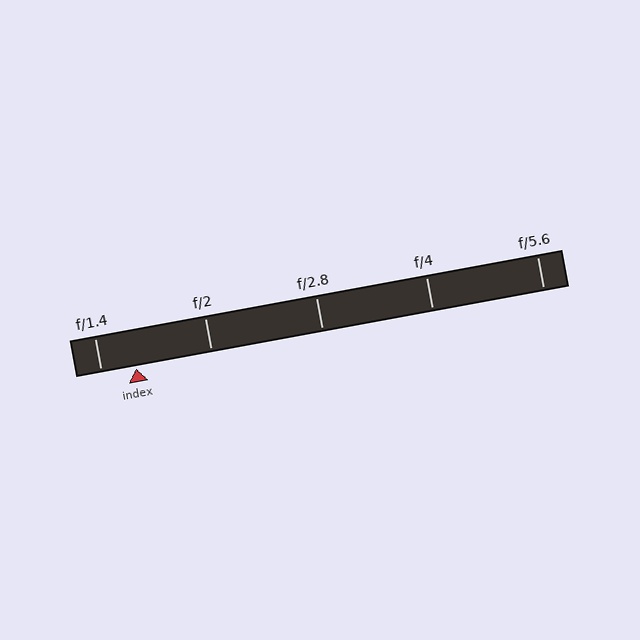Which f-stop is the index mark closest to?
The index mark is closest to f/1.4.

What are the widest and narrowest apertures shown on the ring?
The widest aperture shown is f/1.4 and the narrowest is f/5.6.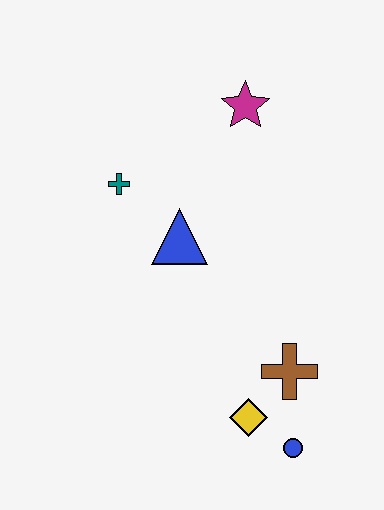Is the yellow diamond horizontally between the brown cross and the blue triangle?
Yes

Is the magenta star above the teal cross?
Yes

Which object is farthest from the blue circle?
The magenta star is farthest from the blue circle.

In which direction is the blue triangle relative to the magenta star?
The blue triangle is below the magenta star.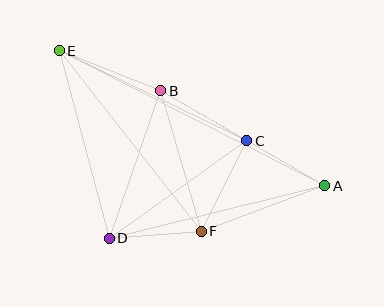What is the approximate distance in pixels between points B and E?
The distance between B and E is approximately 109 pixels.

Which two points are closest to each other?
Points A and C are closest to each other.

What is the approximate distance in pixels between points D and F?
The distance between D and F is approximately 92 pixels.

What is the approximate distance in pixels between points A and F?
The distance between A and F is approximately 132 pixels.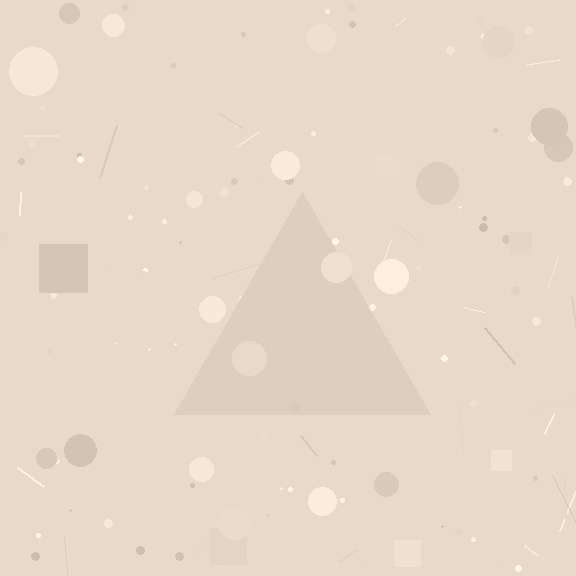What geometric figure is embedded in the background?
A triangle is embedded in the background.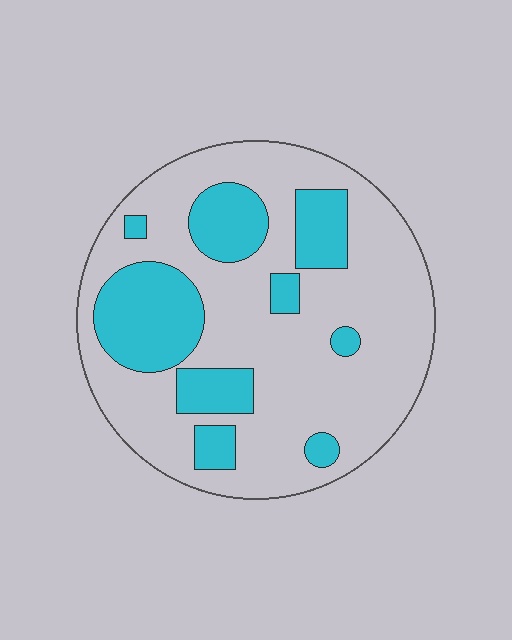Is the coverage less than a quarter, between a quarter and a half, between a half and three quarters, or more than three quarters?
Between a quarter and a half.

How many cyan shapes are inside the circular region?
9.